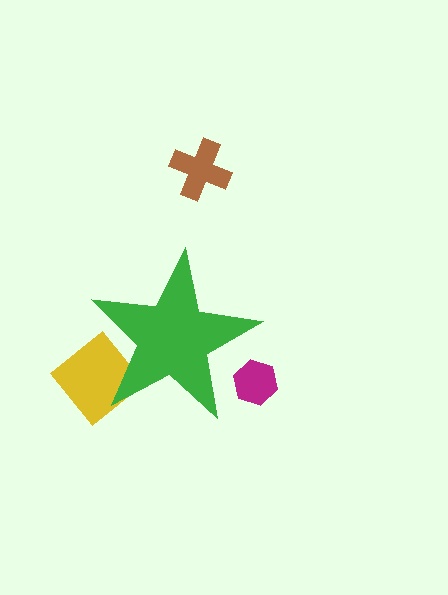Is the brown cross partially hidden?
No, the brown cross is fully visible.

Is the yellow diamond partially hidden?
Yes, the yellow diamond is partially hidden behind the green star.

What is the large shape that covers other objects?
A green star.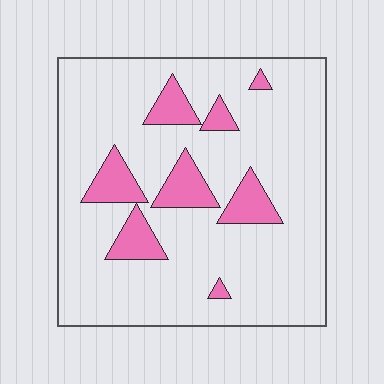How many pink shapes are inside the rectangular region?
8.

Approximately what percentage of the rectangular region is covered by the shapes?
Approximately 15%.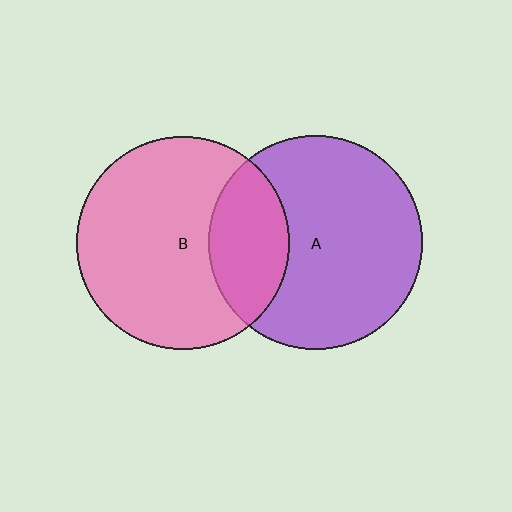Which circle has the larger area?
Circle A (purple).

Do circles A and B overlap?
Yes.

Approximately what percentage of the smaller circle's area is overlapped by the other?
Approximately 25%.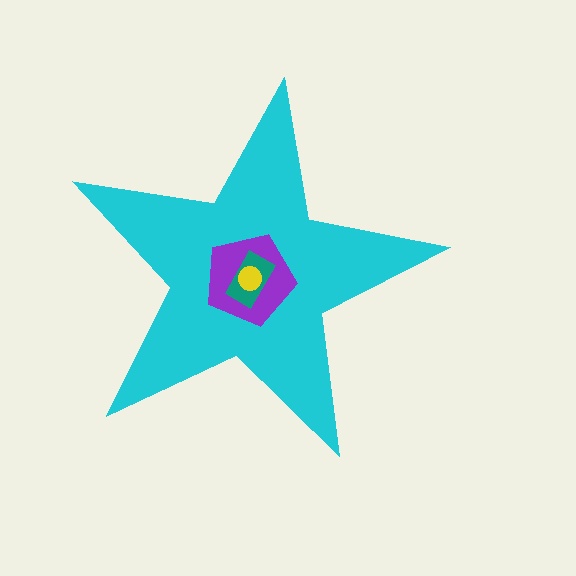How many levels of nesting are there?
4.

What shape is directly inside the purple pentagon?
The teal rectangle.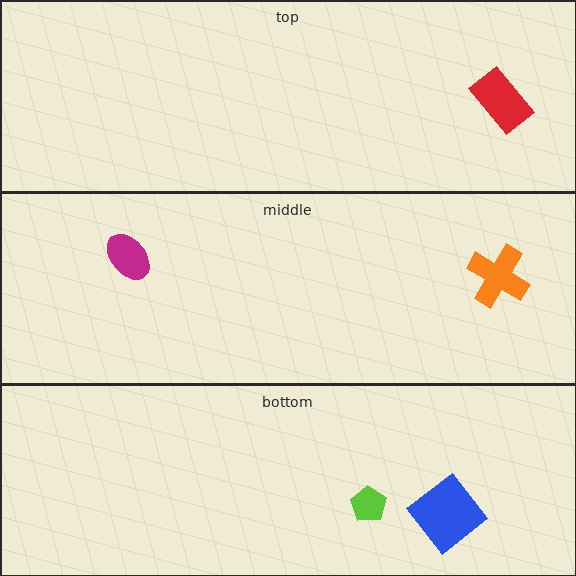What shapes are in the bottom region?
The lime pentagon, the blue diamond.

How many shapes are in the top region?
1.